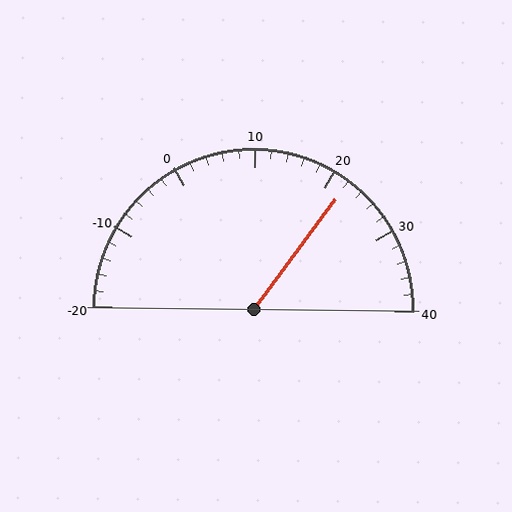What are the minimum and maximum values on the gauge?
The gauge ranges from -20 to 40.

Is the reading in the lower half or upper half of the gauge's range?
The reading is in the upper half of the range (-20 to 40).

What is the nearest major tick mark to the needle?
The nearest major tick mark is 20.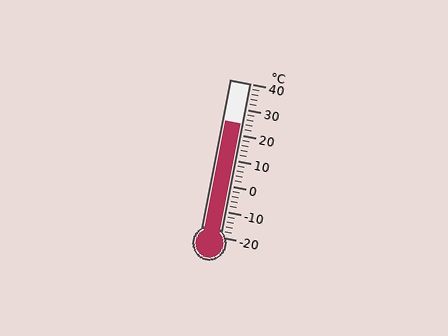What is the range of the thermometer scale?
The thermometer scale ranges from -20°C to 40°C.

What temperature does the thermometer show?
The thermometer shows approximately 24°C.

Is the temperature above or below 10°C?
The temperature is above 10°C.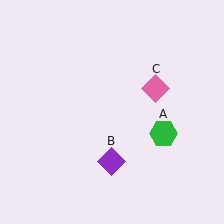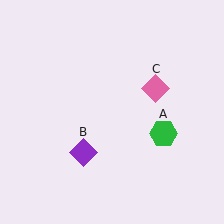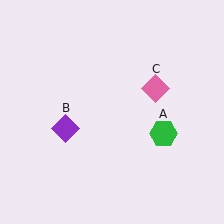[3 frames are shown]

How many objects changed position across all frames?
1 object changed position: purple diamond (object B).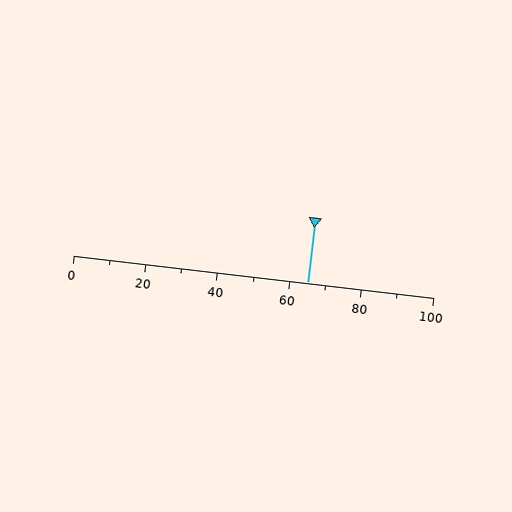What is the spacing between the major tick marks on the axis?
The major ticks are spaced 20 apart.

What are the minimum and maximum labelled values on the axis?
The axis runs from 0 to 100.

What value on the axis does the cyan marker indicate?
The marker indicates approximately 65.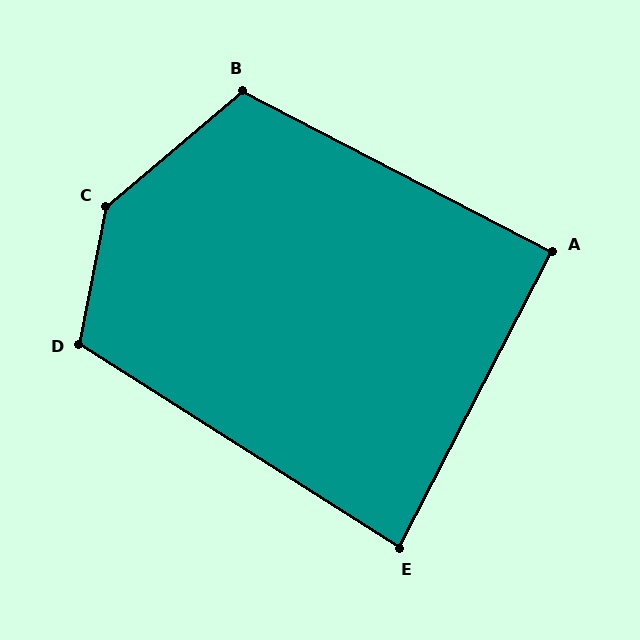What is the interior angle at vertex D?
Approximately 111 degrees (obtuse).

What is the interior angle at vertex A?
Approximately 90 degrees (approximately right).